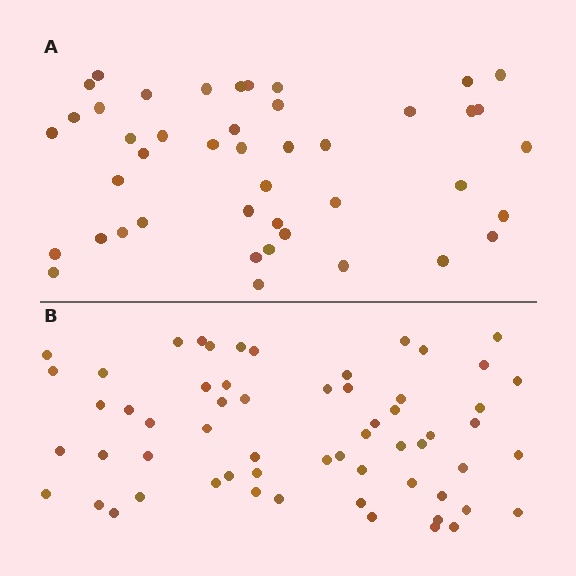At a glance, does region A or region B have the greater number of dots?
Region B (the bottom region) has more dots.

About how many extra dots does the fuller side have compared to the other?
Region B has approximately 15 more dots than region A.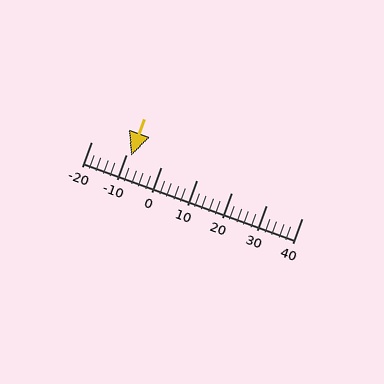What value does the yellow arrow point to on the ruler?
The yellow arrow points to approximately -9.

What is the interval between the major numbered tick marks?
The major tick marks are spaced 10 units apart.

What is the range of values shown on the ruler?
The ruler shows values from -20 to 40.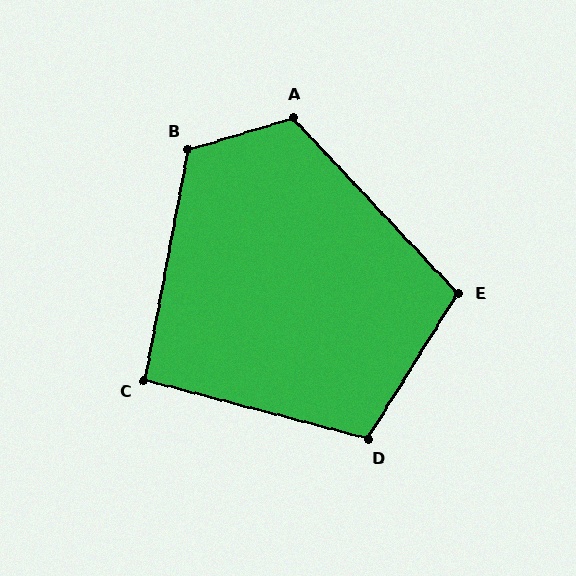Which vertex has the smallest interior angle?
C, at approximately 94 degrees.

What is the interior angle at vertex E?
Approximately 105 degrees (obtuse).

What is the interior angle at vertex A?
Approximately 116 degrees (obtuse).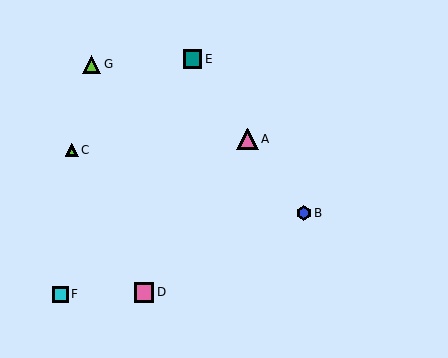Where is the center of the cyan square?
The center of the cyan square is at (60, 294).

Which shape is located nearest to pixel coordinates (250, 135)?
The pink triangle (labeled A) at (247, 139) is nearest to that location.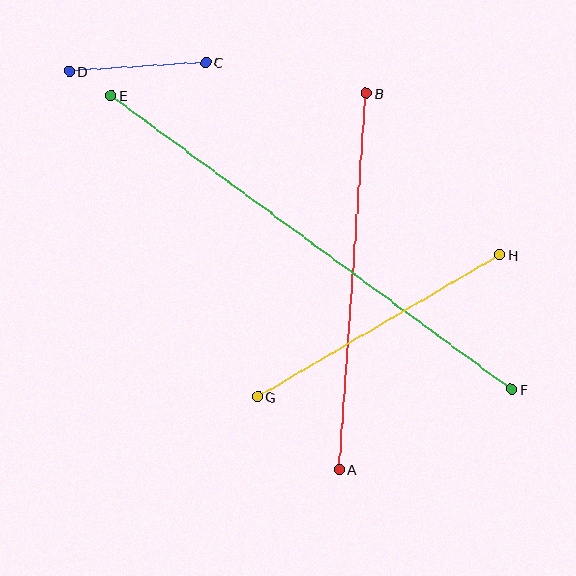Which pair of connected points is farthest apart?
Points E and F are farthest apart.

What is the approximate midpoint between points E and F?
The midpoint is at approximately (311, 243) pixels.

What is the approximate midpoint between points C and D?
The midpoint is at approximately (138, 67) pixels.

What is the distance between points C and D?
The distance is approximately 137 pixels.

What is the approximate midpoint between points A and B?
The midpoint is at approximately (353, 281) pixels.